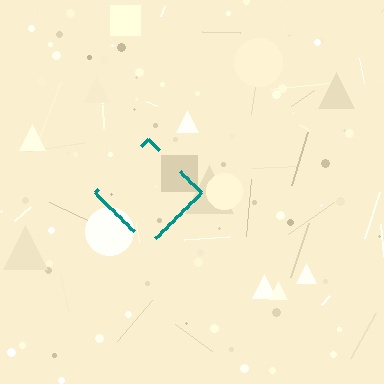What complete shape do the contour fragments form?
The contour fragments form a diamond.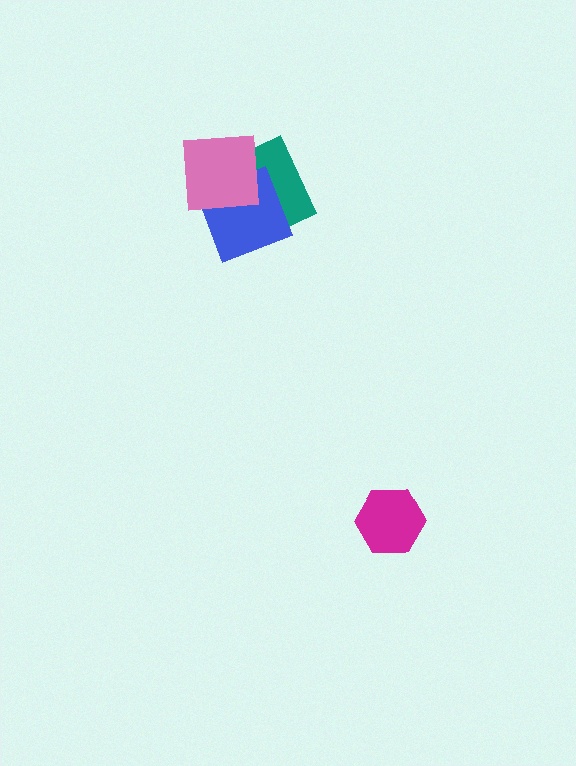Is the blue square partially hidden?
Yes, it is partially covered by another shape.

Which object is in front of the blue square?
The pink square is in front of the blue square.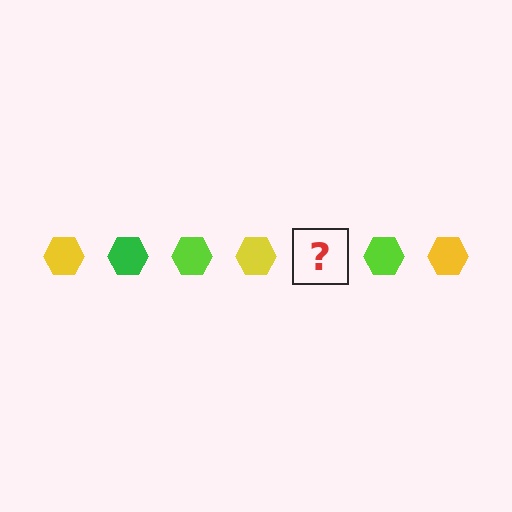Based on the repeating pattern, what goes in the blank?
The blank should be a green hexagon.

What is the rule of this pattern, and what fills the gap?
The rule is that the pattern cycles through yellow, green, lime hexagons. The gap should be filled with a green hexagon.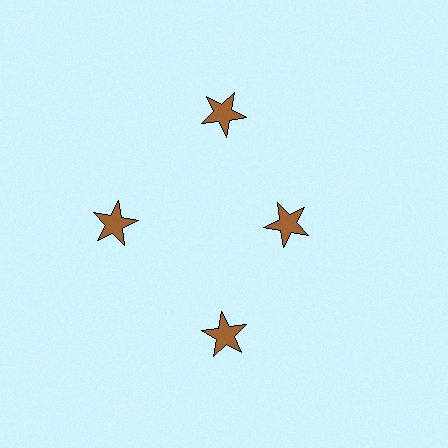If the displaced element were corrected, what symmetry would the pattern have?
It would have 4-fold rotational symmetry — the pattern would map onto itself every 90 degrees.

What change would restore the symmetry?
The symmetry would be restored by moving it outward, back onto the ring so that all 4 stars sit at equal angles and equal distance from the center.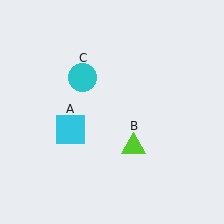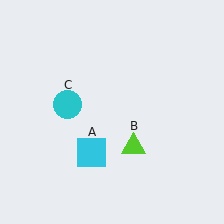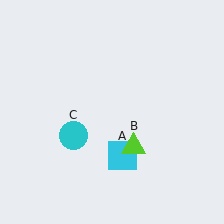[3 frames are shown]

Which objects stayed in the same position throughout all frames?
Lime triangle (object B) remained stationary.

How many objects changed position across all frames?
2 objects changed position: cyan square (object A), cyan circle (object C).